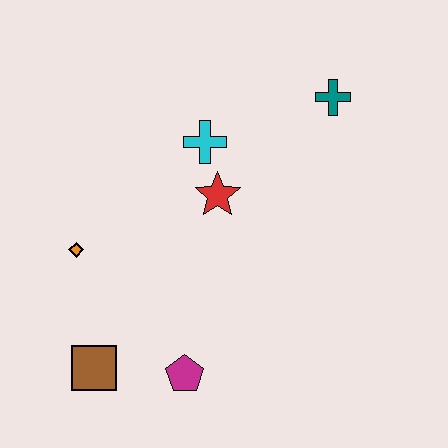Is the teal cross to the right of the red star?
Yes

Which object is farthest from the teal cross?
The brown square is farthest from the teal cross.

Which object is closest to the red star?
The cyan cross is closest to the red star.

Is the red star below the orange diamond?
No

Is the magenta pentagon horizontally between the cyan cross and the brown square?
Yes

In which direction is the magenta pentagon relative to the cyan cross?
The magenta pentagon is below the cyan cross.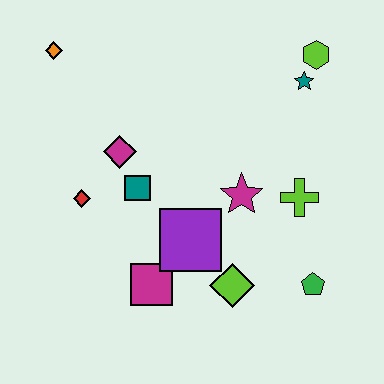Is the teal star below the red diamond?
No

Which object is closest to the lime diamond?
The purple square is closest to the lime diamond.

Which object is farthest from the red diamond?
The lime hexagon is farthest from the red diamond.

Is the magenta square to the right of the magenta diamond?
Yes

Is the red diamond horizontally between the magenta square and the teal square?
No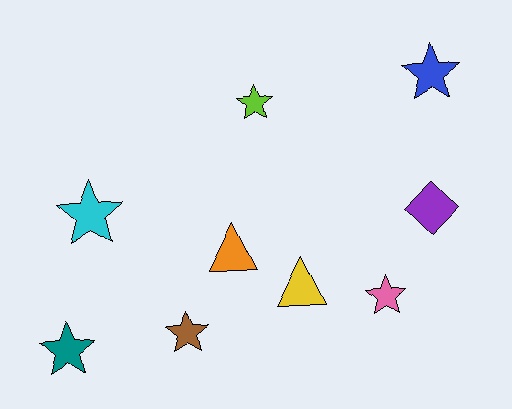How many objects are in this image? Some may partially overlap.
There are 9 objects.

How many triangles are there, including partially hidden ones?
There are 2 triangles.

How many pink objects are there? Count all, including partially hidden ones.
There is 1 pink object.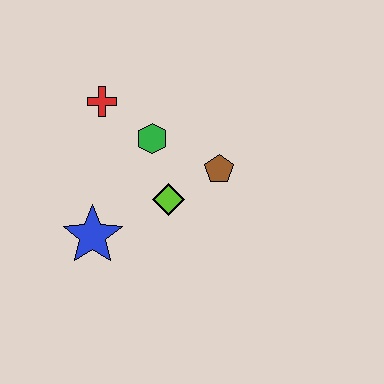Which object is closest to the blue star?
The lime diamond is closest to the blue star.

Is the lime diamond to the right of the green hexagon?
Yes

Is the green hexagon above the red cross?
No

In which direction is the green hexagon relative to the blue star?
The green hexagon is above the blue star.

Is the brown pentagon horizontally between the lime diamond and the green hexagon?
No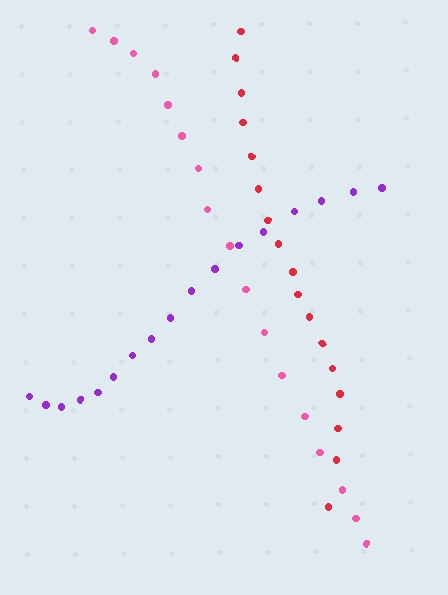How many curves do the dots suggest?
There are 3 distinct paths.